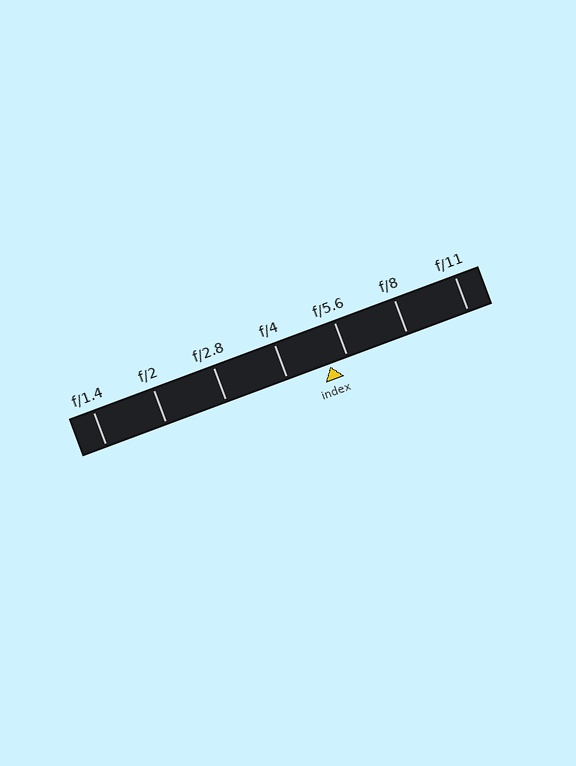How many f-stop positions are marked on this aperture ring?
There are 7 f-stop positions marked.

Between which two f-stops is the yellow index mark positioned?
The index mark is between f/4 and f/5.6.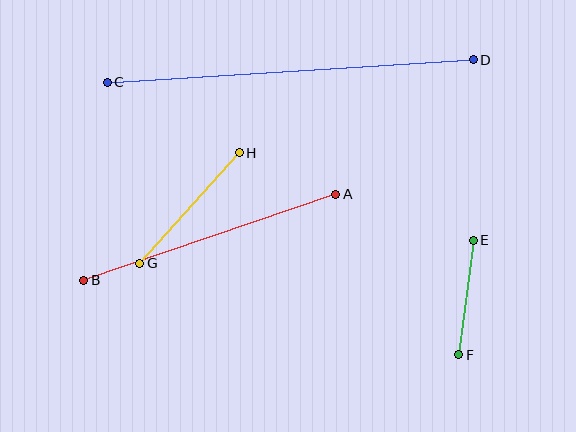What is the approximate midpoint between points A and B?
The midpoint is at approximately (210, 237) pixels.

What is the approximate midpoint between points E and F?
The midpoint is at approximately (466, 297) pixels.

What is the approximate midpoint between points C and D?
The midpoint is at approximately (290, 71) pixels.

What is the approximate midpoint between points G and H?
The midpoint is at approximately (190, 208) pixels.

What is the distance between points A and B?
The distance is approximately 266 pixels.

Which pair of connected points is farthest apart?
Points C and D are farthest apart.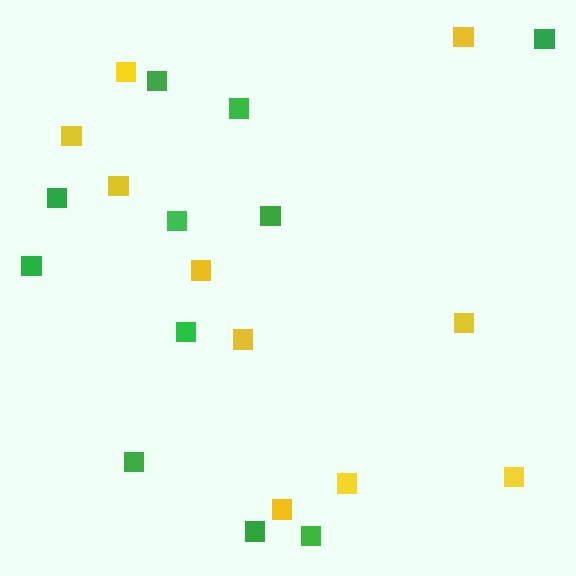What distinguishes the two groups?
There are 2 groups: one group of green squares (11) and one group of yellow squares (10).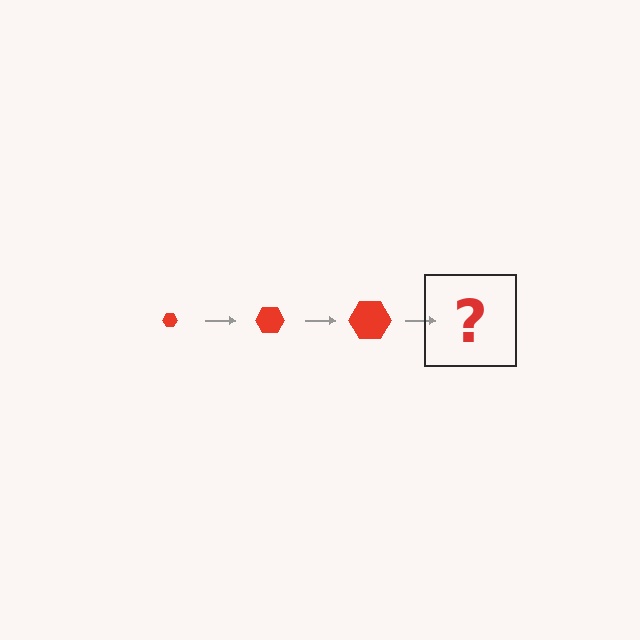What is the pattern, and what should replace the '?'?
The pattern is that the hexagon gets progressively larger each step. The '?' should be a red hexagon, larger than the previous one.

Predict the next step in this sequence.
The next step is a red hexagon, larger than the previous one.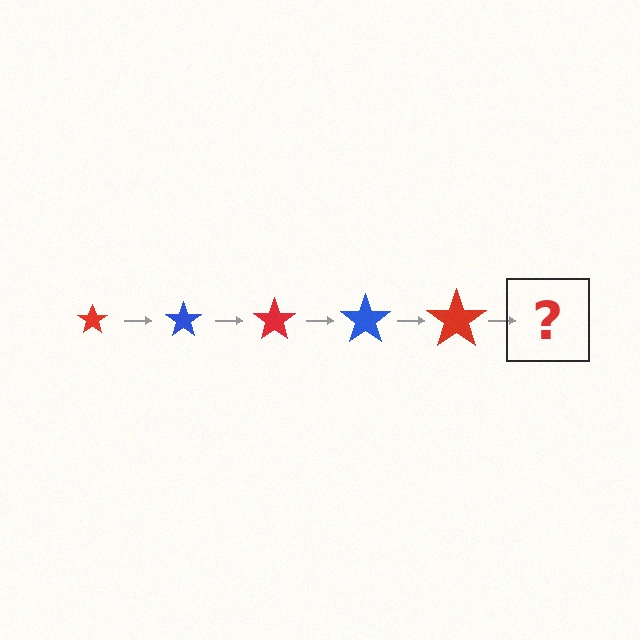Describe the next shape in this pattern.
It should be a blue star, larger than the previous one.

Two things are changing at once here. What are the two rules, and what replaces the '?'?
The two rules are that the star grows larger each step and the color cycles through red and blue. The '?' should be a blue star, larger than the previous one.